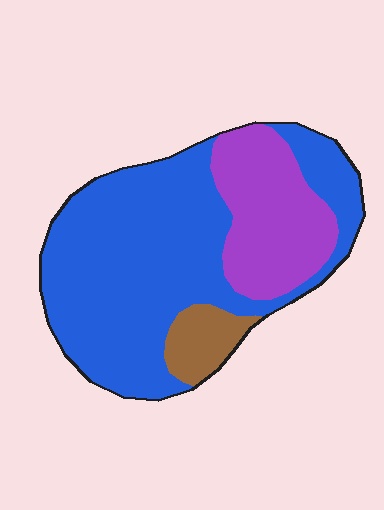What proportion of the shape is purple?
Purple takes up about one quarter (1/4) of the shape.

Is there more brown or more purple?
Purple.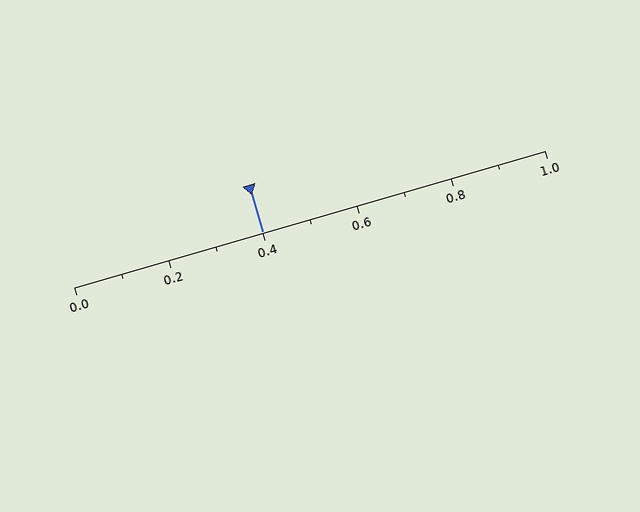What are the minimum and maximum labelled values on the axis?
The axis runs from 0.0 to 1.0.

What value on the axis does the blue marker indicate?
The marker indicates approximately 0.4.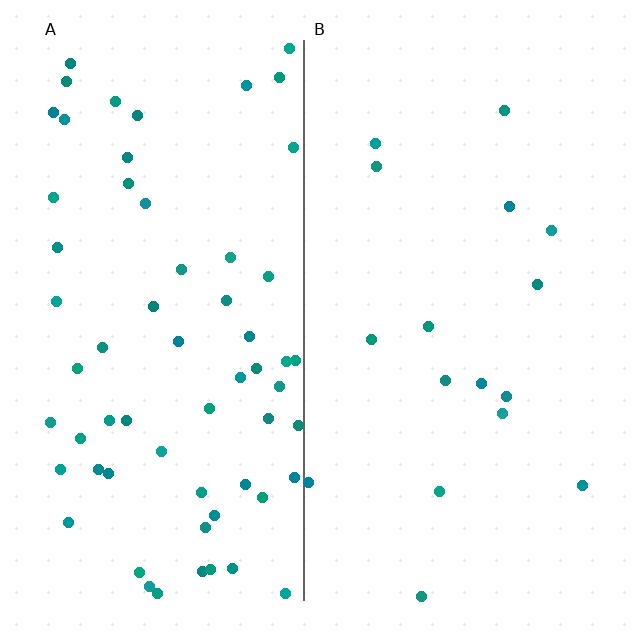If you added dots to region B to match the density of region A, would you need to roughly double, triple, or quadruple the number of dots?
Approximately quadruple.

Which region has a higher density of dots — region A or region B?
A (the left).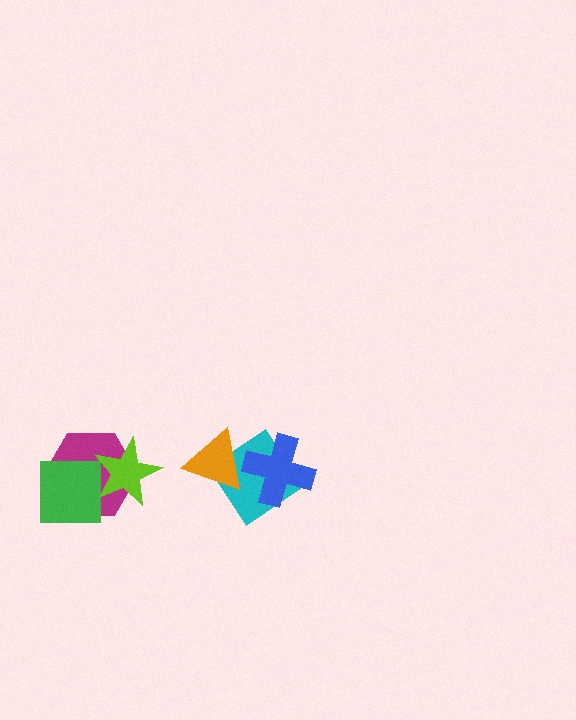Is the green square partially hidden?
Yes, it is partially covered by another shape.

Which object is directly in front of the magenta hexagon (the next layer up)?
The green square is directly in front of the magenta hexagon.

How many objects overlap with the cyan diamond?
2 objects overlap with the cyan diamond.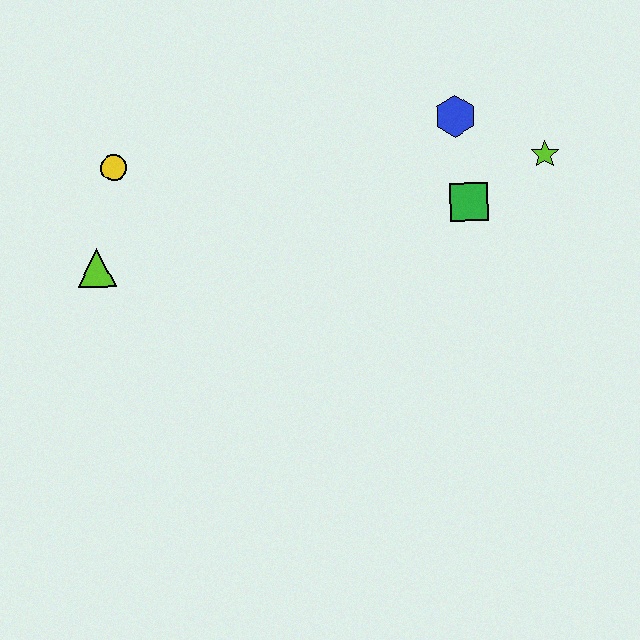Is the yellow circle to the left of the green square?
Yes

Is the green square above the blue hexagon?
No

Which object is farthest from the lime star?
The lime triangle is farthest from the lime star.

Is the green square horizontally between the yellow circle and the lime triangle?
No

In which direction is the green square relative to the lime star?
The green square is to the left of the lime star.